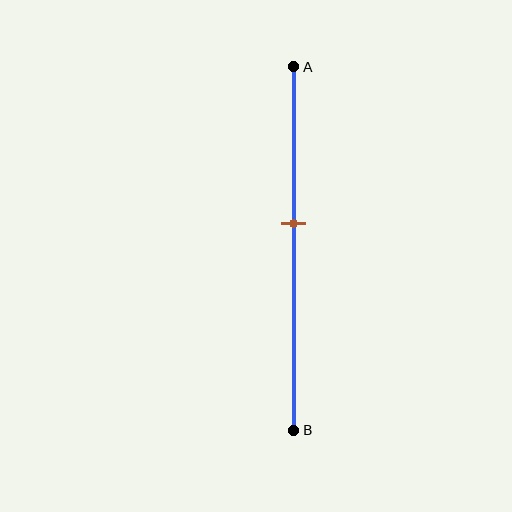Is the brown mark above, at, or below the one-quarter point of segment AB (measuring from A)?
The brown mark is below the one-quarter point of segment AB.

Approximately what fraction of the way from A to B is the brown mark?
The brown mark is approximately 45% of the way from A to B.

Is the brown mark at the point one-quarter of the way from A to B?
No, the mark is at about 45% from A, not at the 25% one-quarter point.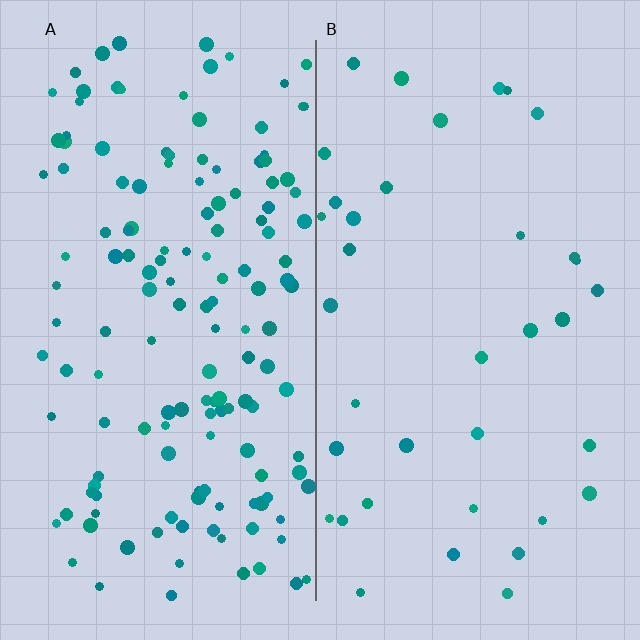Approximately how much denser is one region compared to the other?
Approximately 4.0× — region A over region B.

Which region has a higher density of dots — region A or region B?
A (the left).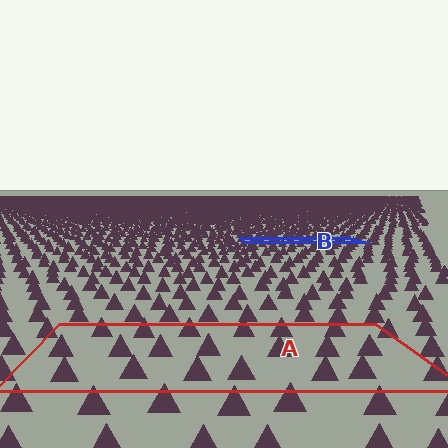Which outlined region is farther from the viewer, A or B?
Region B is farther from the viewer — the texture elements inside it appear smaller and more densely packed.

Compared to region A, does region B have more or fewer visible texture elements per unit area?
Region B has more texture elements per unit area — they are packed more densely because it is farther away.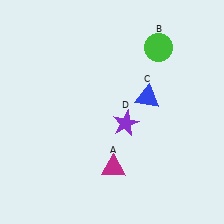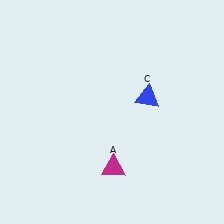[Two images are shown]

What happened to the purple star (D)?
The purple star (D) was removed in Image 2. It was in the bottom-right area of Image 1.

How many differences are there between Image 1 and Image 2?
There are 2 differences between the two images.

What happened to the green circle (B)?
The green circle (B) was removed in Image 2. It was in the top-right area of Image 1.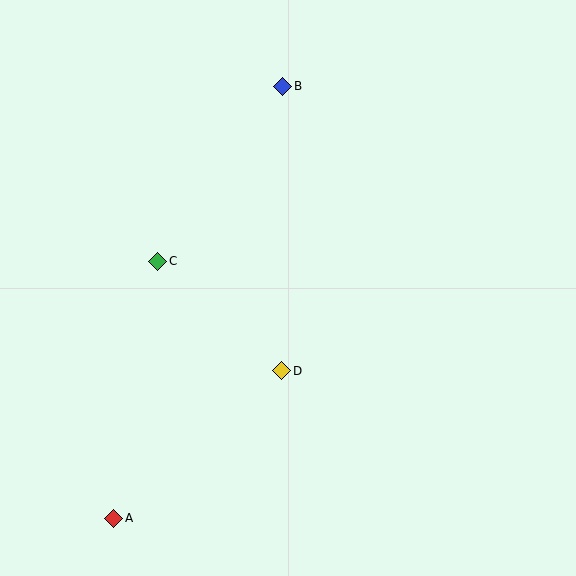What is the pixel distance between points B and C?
The distance between B and C is 215 pixels.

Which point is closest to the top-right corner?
Point B is closest to the top-right corner.